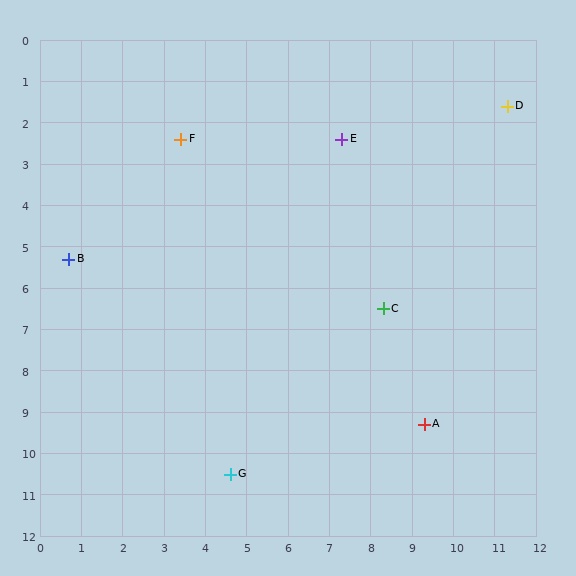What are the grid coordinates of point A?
Point A is at approximately (9.3, 9.3).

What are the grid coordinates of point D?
Point D is at approximately (11.3, 1.6).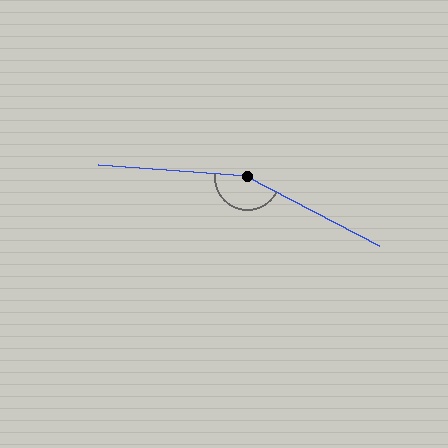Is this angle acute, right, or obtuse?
It is obtuse.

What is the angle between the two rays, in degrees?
Approximately 157 degrees.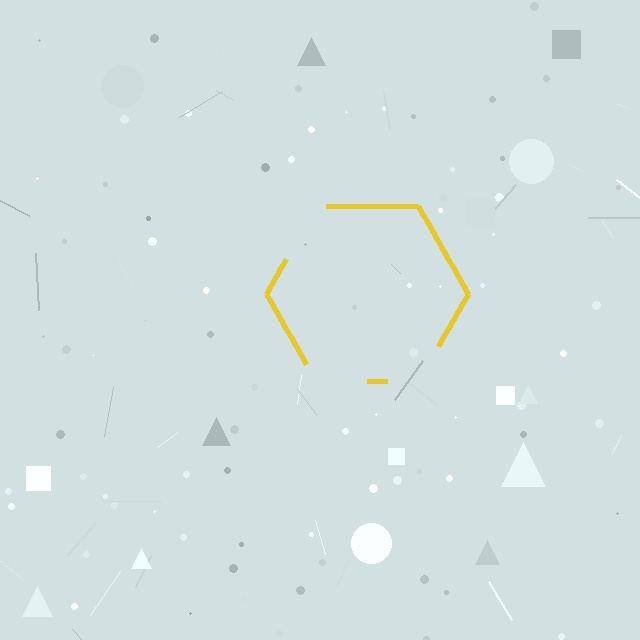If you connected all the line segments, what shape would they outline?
They would outline a hexagon.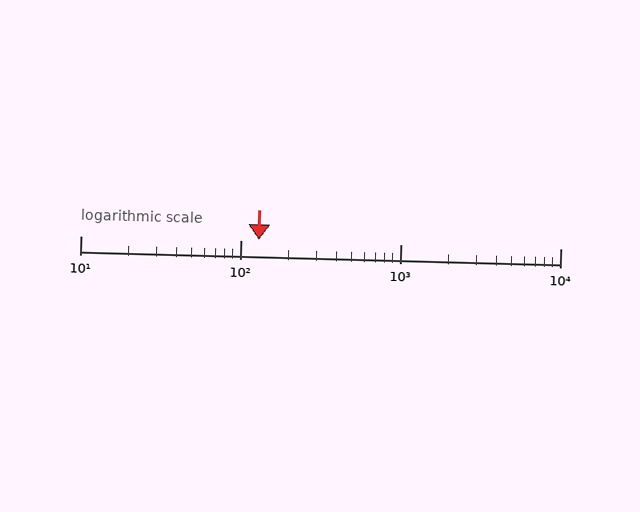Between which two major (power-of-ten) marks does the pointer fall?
The pointer is between 100 and 1000.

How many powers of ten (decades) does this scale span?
The scale spans 3 decades, from 10 to 10000.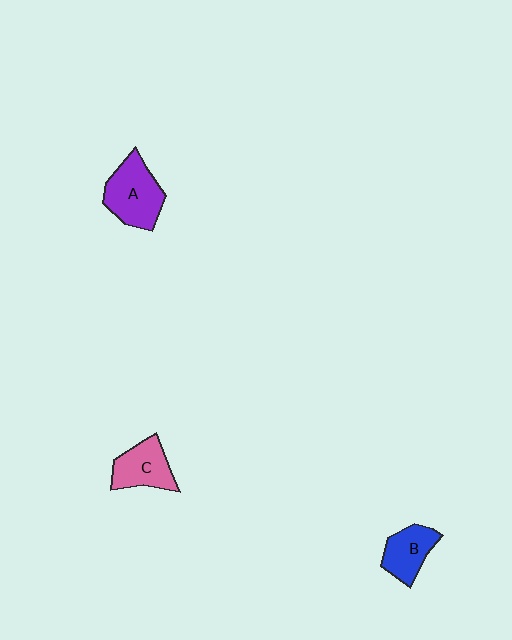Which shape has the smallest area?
Shape B (blue).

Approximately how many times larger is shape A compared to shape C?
Approximately 1.3 times.